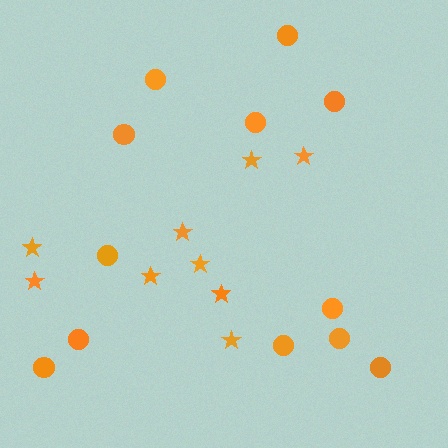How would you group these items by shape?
There are 2 groups: one group of stars (9) and one group of circles (12).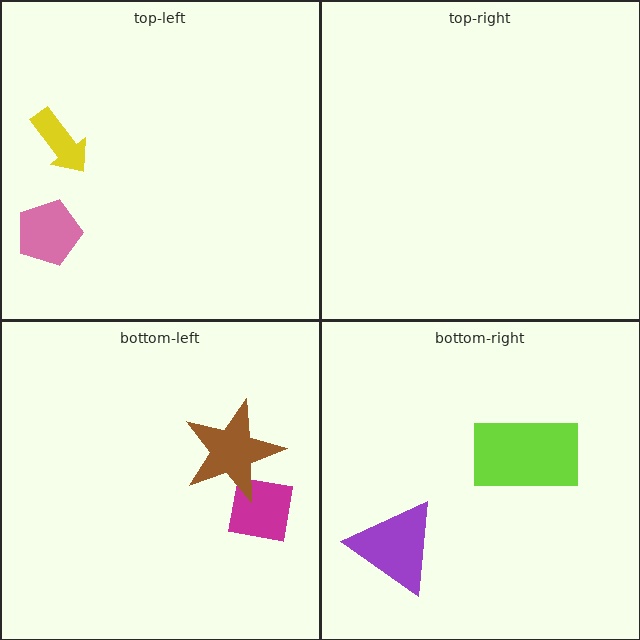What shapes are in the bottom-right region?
The purple triangle, the lime rectangle.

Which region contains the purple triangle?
The bottom-right region.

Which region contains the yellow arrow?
The top-left region.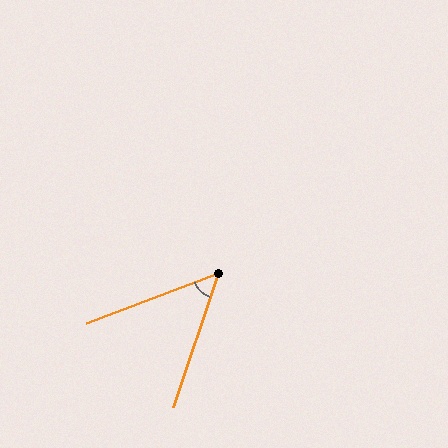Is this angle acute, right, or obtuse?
It is acute.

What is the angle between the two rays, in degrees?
Approximately 51 degrees.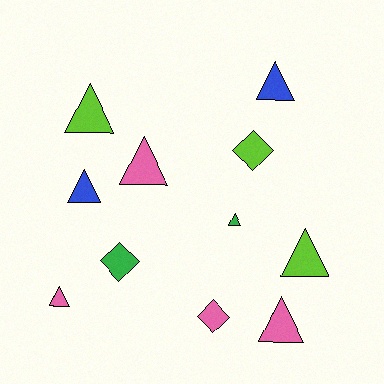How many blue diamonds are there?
There are no blue diamonds.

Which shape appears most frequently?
Triangle, with 8 objects.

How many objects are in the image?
There are 11 objects.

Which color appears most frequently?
Pink, with 4 objects.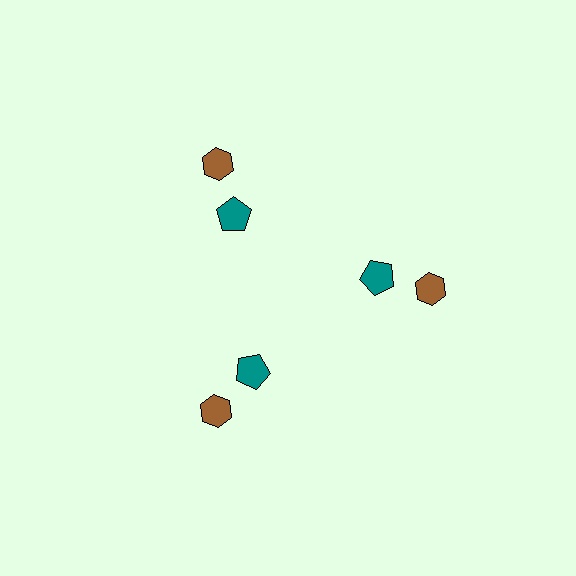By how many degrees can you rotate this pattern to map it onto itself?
The pattern maps onto itself every 120 degrees of rotation.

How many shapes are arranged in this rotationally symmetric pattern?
There are 6 shapes, arranged in 3 groups of 2.